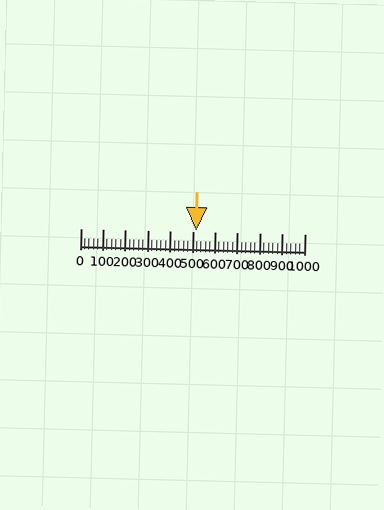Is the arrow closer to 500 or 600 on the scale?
The arrow is closer to 500.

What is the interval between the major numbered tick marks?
The major tick marks are spaced 100 units apart.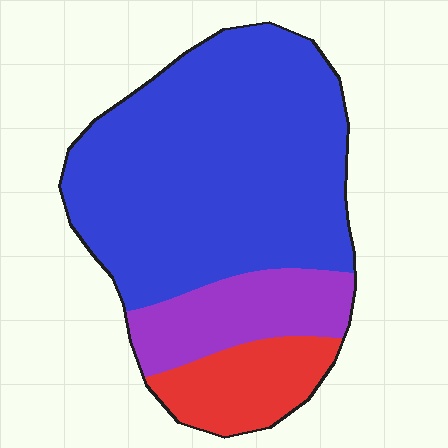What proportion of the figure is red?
Red takes up less than a sixth of the figure.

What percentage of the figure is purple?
Purple covers 17% of the figure.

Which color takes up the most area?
Blue, at roughly 70%.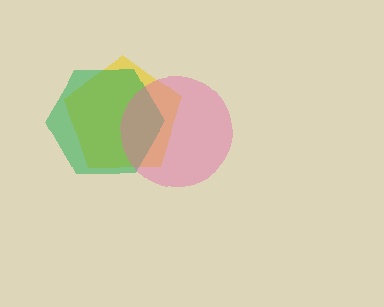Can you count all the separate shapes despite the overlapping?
Yes, there are 3 separate shapes.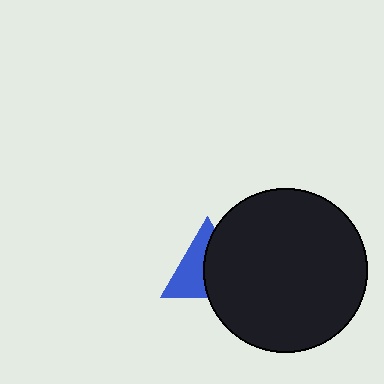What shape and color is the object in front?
The object in front is a black circle.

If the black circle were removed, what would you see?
You would see the complete blue triangle.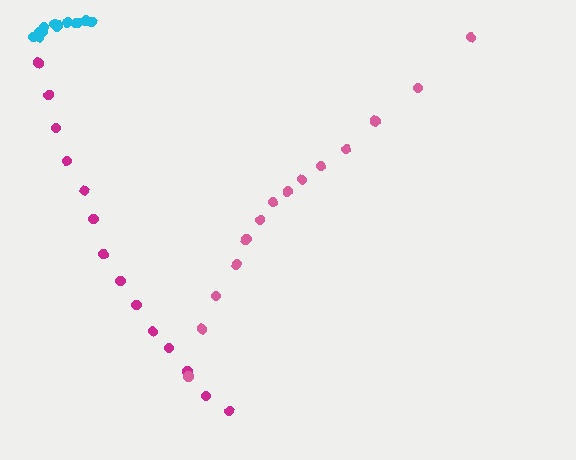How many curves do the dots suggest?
There are 3 distinct paths.